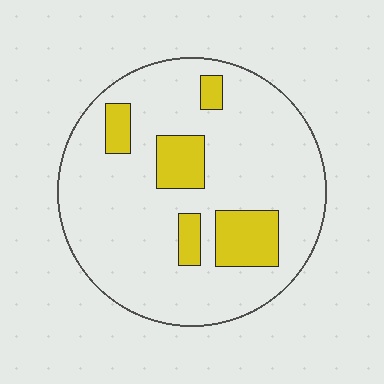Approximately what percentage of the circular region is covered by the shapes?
Approximately 15%.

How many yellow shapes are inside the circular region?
5.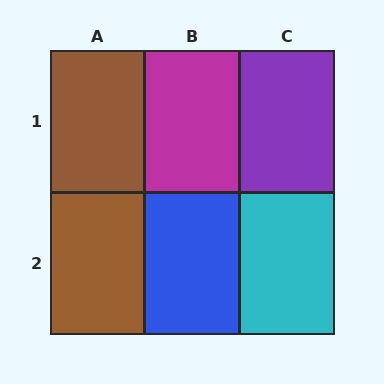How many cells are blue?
1 cell is blue.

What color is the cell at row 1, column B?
Magenta.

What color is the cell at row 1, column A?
Brown.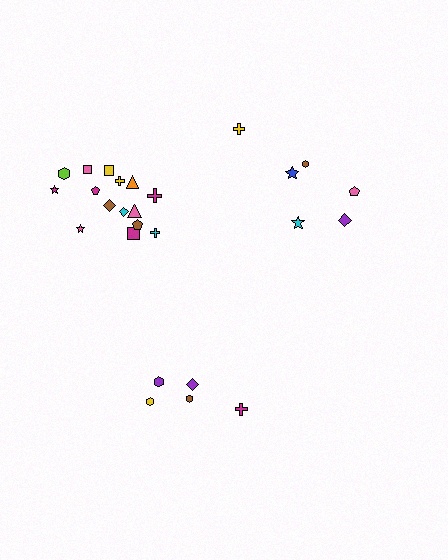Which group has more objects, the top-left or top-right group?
The top-left group.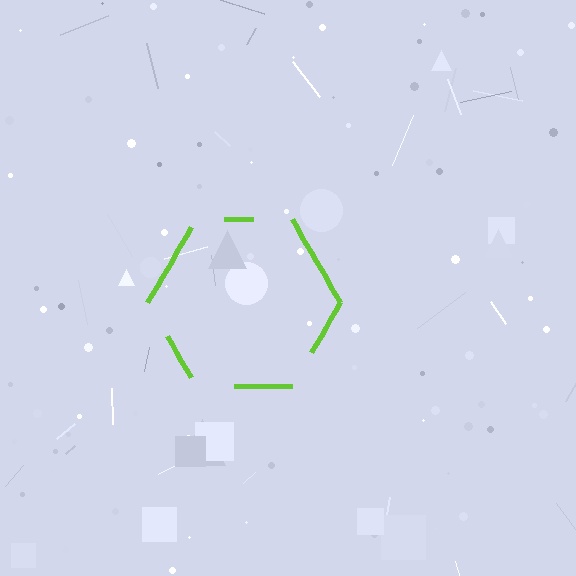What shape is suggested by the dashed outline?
The dashed outline suggests a hexagon.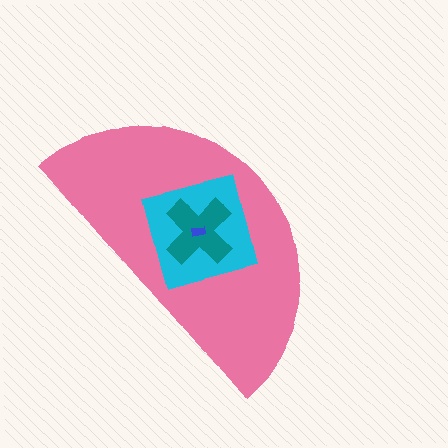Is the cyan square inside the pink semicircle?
Yes.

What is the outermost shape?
The pink semicircle.